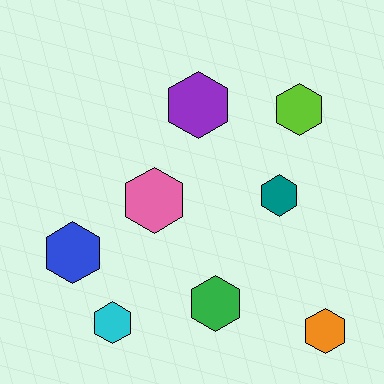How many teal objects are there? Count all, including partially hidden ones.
There is 1 teal object.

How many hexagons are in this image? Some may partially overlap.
There are 8 hexagons.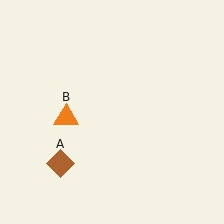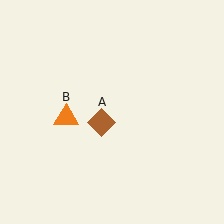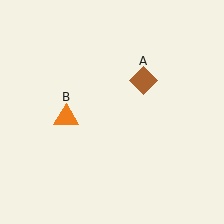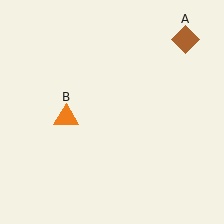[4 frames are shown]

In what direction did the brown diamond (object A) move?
The brown diamond (object A) moved up and to the right.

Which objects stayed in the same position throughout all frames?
Orange triangle (object B) remained stationary.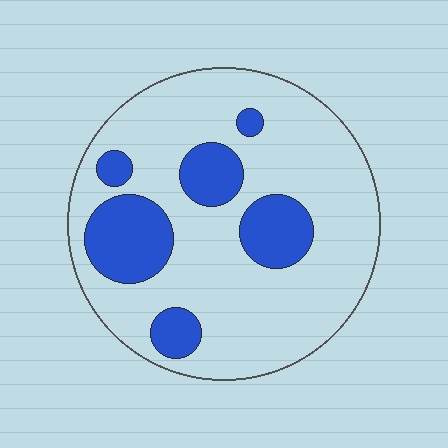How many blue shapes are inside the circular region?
6.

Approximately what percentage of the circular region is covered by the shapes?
Approximately 25%.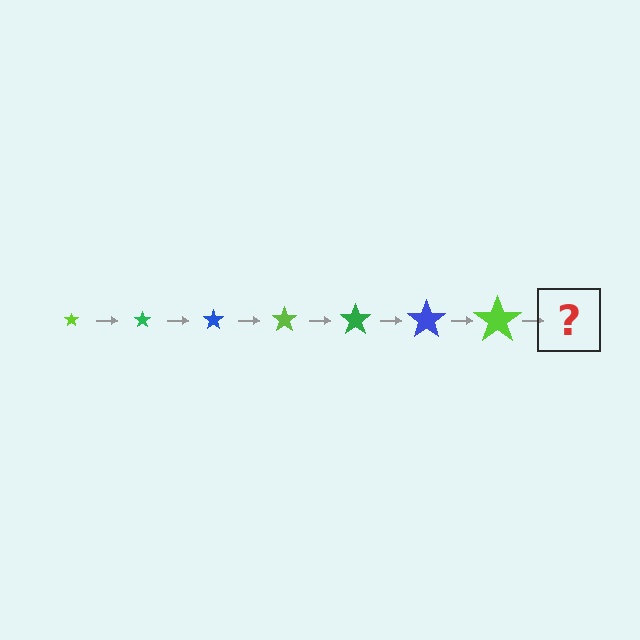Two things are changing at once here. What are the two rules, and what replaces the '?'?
The two rules are that the star grows larger each step and the color cycles through lime, green, and blue. The '?' should be a green star, larger than the previous one.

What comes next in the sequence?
The next element should be a green star, larger than the previous one.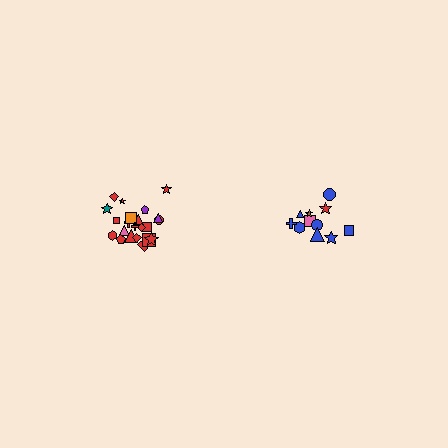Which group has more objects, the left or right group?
The left group.